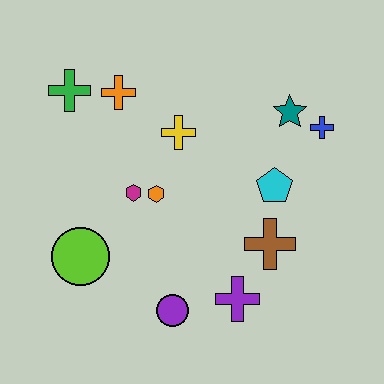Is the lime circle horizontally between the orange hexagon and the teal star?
No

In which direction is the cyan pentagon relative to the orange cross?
The cyan pentagon is to the right of the orange cross.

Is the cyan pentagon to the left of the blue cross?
Yes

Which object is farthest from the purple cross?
The green cross is farthest from the purple cross.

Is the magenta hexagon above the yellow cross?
No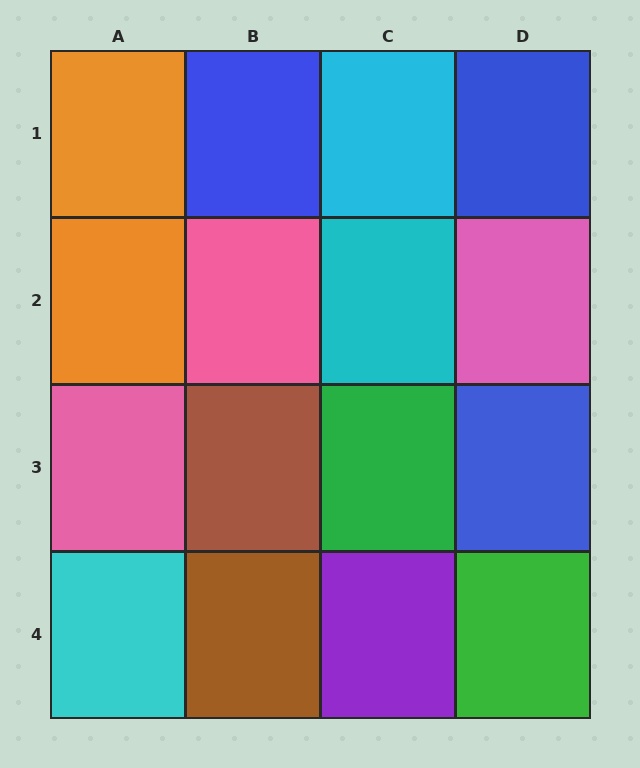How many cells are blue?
3 cells are blue.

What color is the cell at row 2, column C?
Cyan.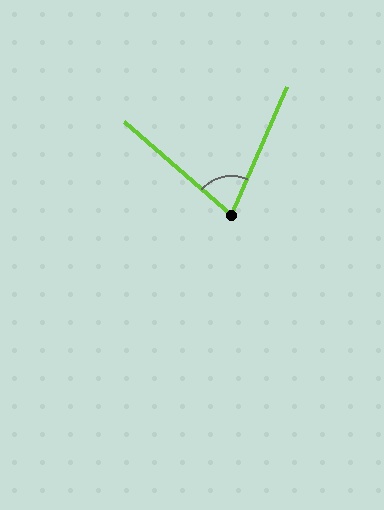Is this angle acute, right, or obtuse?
It is acute.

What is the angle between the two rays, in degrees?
Approximately 72 degrees.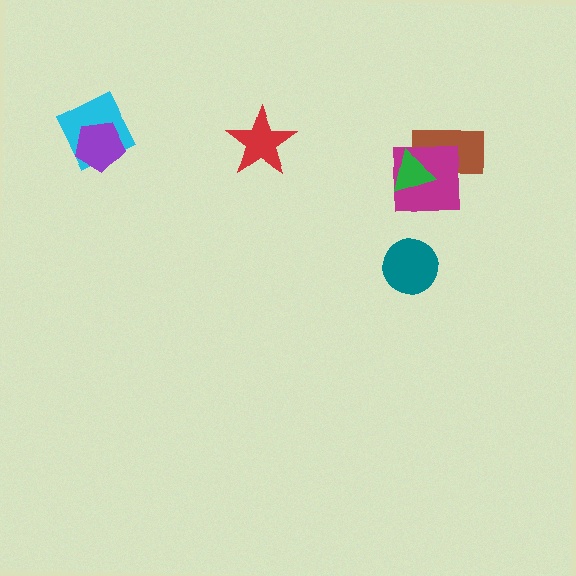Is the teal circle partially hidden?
No, no other shape covers it.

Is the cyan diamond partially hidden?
Yes, it is partially covered by another shape.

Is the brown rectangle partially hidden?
Yes, it is partially covered by another shape.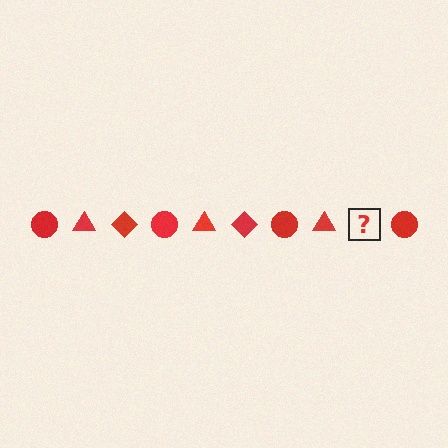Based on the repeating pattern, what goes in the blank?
The blank should be a red diamond.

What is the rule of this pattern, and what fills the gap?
The rule is that the pattern cycles through circle, triangle, diamond shapes in red. The gap should be filled with a red diamond.